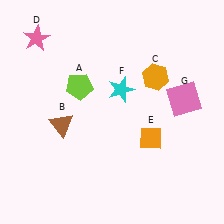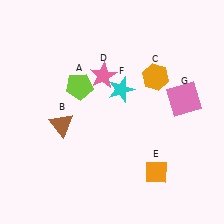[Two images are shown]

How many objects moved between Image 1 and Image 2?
2 objects moved between the two images.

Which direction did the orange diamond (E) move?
The orange diamond (E) moved down.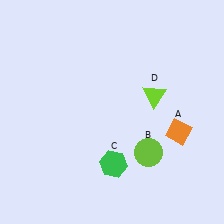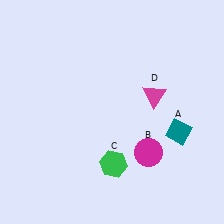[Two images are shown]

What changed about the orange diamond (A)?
In Image 1, A is orange. In Image 2, it changed to teal.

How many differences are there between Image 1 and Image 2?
There are 3 differences between the two images.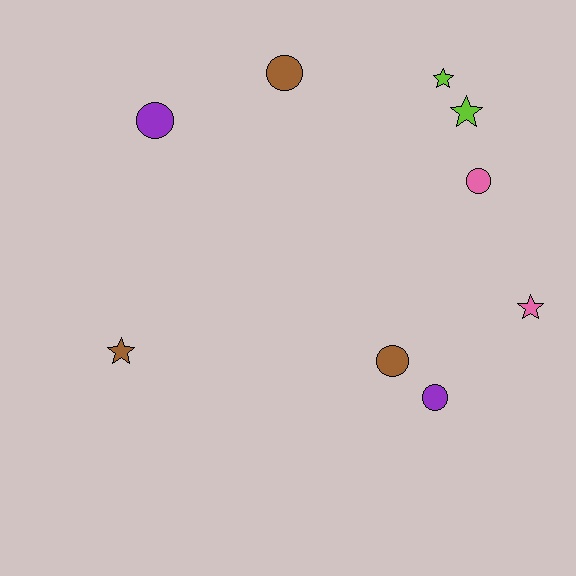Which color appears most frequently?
Brown, with 3 objects.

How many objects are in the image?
There are 9 objects.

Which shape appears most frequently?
Circle, with 5 objects.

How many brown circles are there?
There are 2 brown circles.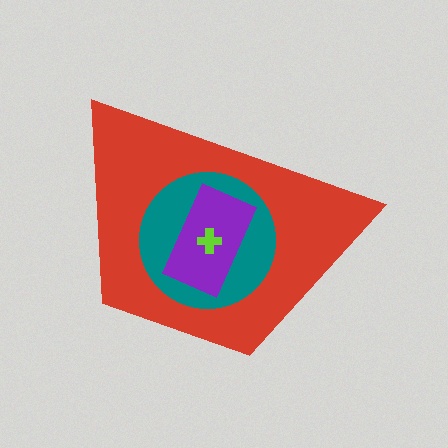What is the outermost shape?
The red trapezoid.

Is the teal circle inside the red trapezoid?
Yes.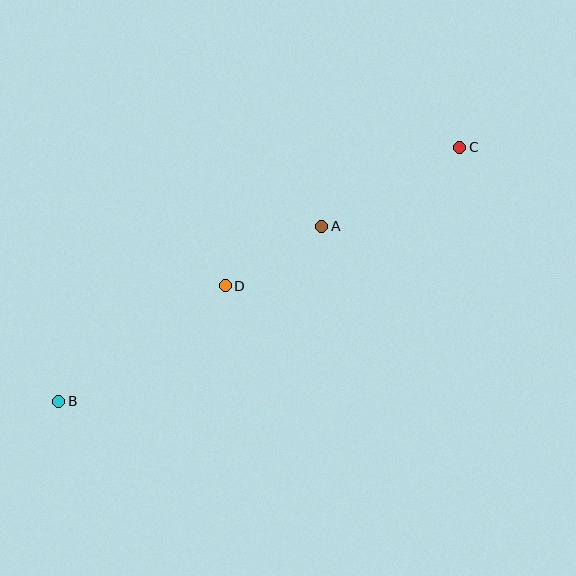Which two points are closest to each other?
Points A and D are closest to each other.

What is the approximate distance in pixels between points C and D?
The distance between C and D is approximately 272 pixels.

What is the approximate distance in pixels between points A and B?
The distance between A and B is approximately 316 pixels.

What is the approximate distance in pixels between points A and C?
The distance between A and C is approximately 159 pixels.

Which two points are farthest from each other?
Points B and C are farthest from each other.